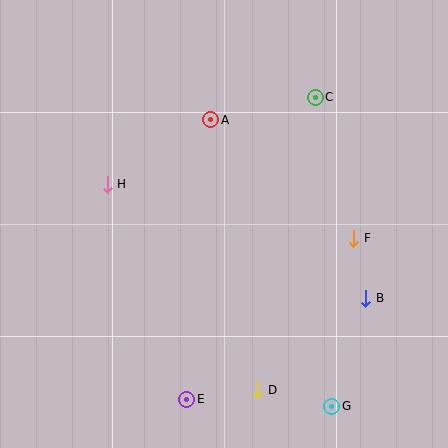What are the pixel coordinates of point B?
Point B is at (366, 298).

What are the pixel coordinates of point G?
Point G is at (332, 406).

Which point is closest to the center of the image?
Point A at (211, 120) is closest to the center.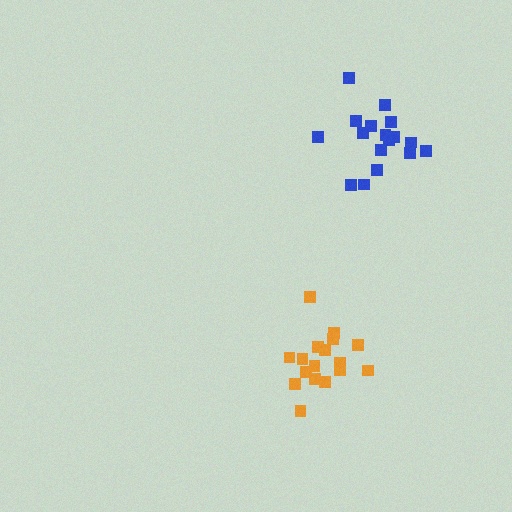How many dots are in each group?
Group 1: 18 dots, Group 2: 17 dots (35 total).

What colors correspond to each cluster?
The clusters are colored: blue, orange.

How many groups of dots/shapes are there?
There are 2 groups.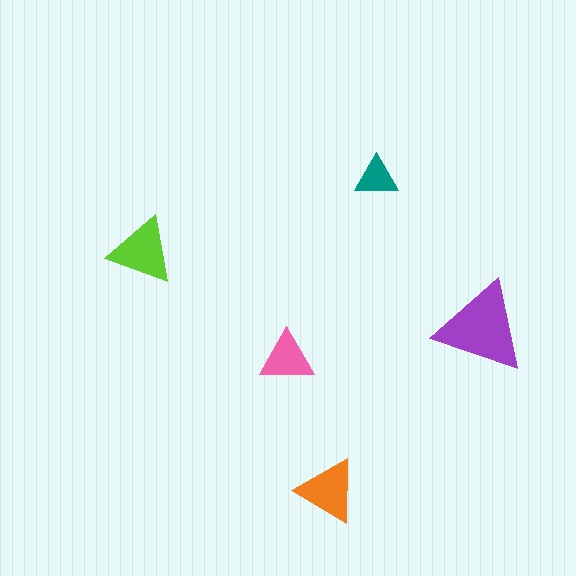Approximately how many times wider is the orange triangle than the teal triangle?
About 1.5 times wider.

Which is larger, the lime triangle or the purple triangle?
The purple one.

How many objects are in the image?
There are 5 objects in the image.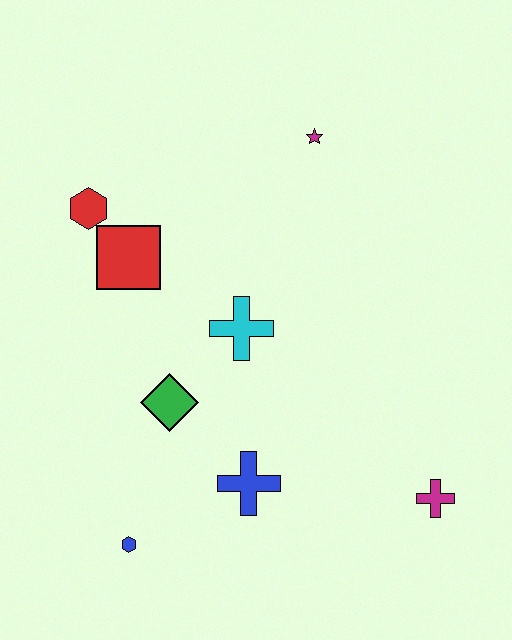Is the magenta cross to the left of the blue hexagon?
No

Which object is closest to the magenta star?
The cyan cross is closest to the magenta star.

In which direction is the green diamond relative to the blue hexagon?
The green diamond is above the blue hexagon.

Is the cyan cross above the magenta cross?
Yes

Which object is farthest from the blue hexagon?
The magenta star is farthest from the blue hexagon.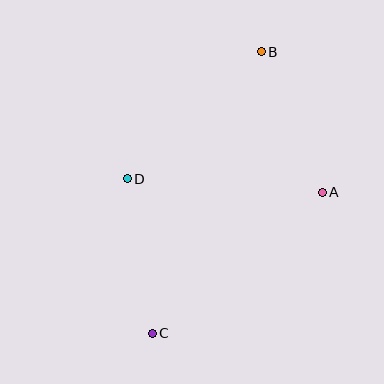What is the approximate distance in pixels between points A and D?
The distance between A and D is approximately 195 pixels.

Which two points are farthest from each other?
Points B and C are farthest from each other.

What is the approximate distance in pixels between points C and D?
The distance between C and D is approximately 156 pixels.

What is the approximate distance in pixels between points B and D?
The distance between B and D is approximately 184 pixels.